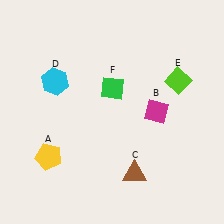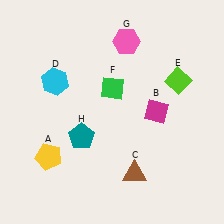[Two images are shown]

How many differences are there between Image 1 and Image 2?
There are 2 differences between the two images.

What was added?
A pink hexagon (G), a teal pentagon (H) were added in Image 2.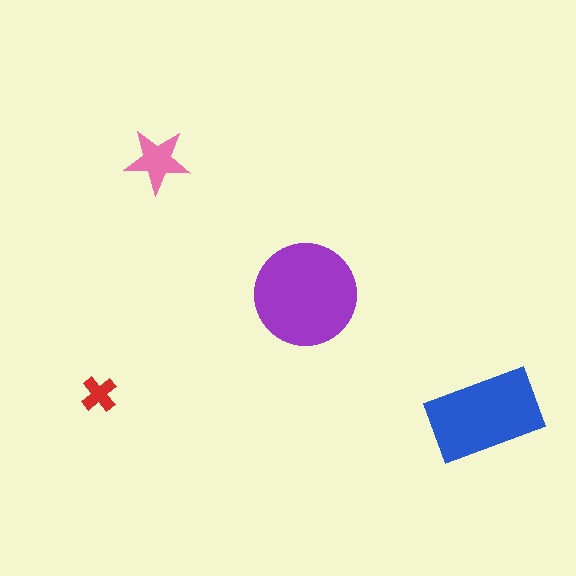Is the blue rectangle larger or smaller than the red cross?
Larger.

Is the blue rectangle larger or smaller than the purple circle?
Smaller.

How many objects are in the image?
There are 4 objects in the image.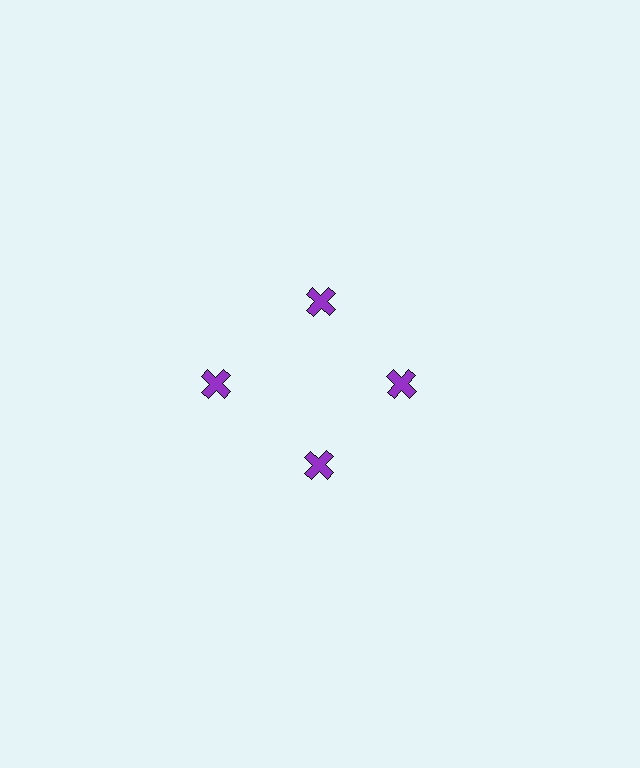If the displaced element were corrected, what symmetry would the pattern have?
It would have 4-fold rotational symmetry — the pattern would map onto itself every 90 degrees.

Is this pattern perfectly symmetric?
No. The 4 purple crosses are arranged in a ring, but one element near the 9 o'clock position is pushed outward from the center, breaking the 4-fold rotational symmetry.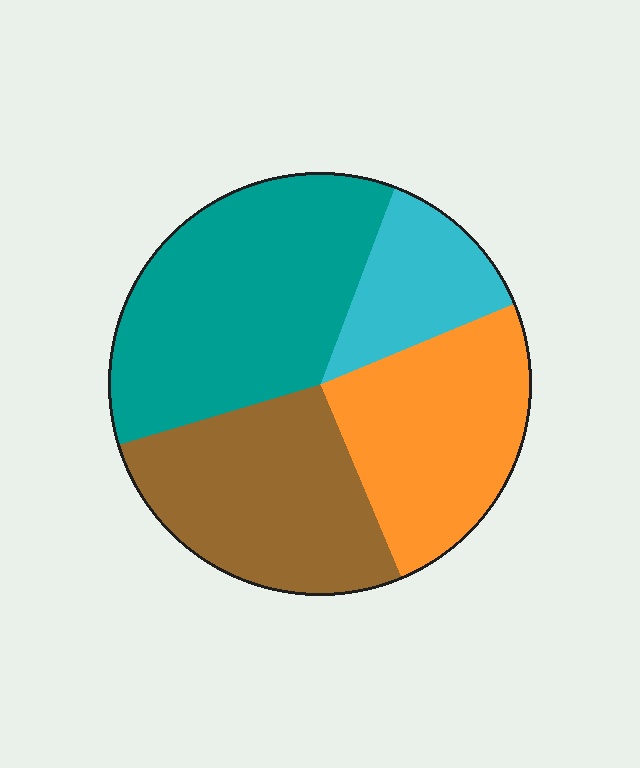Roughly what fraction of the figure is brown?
Brown covers around 25% of the figure.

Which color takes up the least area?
Cyan, at roughly 15%.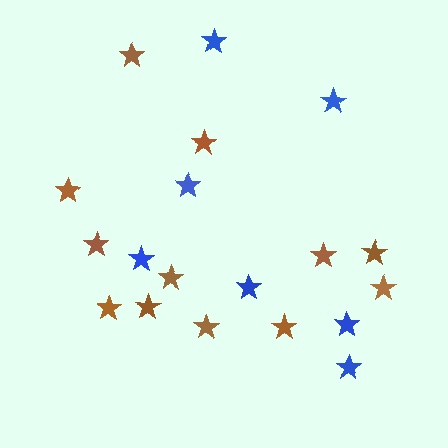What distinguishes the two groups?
There are 2 groups: one group of brown stars (12) and one group of blue stars (7).